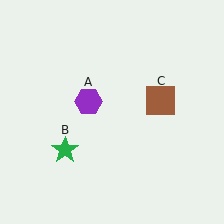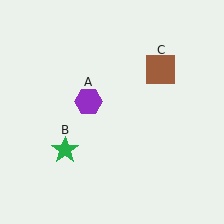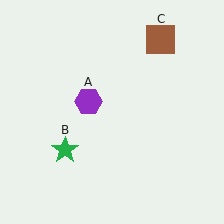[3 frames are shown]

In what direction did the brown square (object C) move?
The brown square (object C) moved up.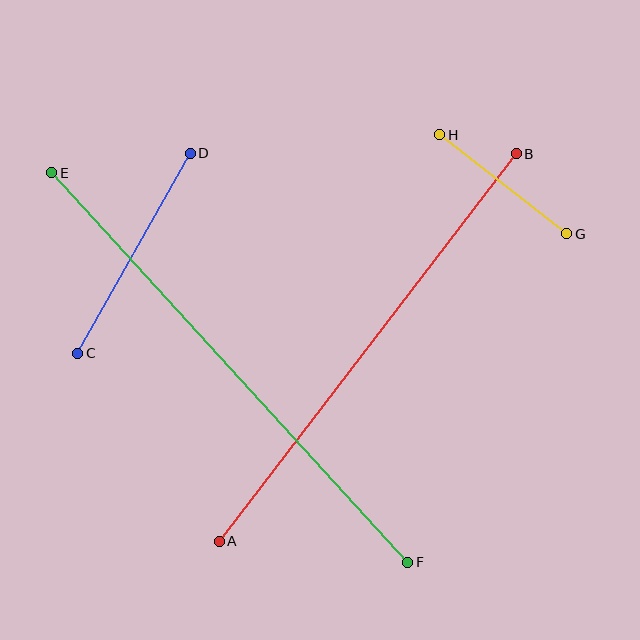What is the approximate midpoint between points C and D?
The midpoint is at approximately (134, 253) pixels.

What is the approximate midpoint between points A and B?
The midpoint is at approximately (368, 347) pixels.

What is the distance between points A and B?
The distance is approximately 488 pixels.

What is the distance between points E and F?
The distance is approximately 528 pixels.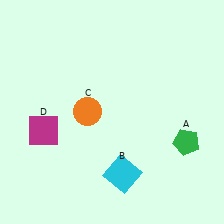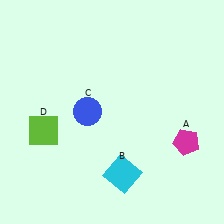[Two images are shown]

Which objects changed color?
A changed from green to magenta. C changed from orange to blue. D changed from magenta to lime.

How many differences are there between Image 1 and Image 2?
There are 3 differences between the two images.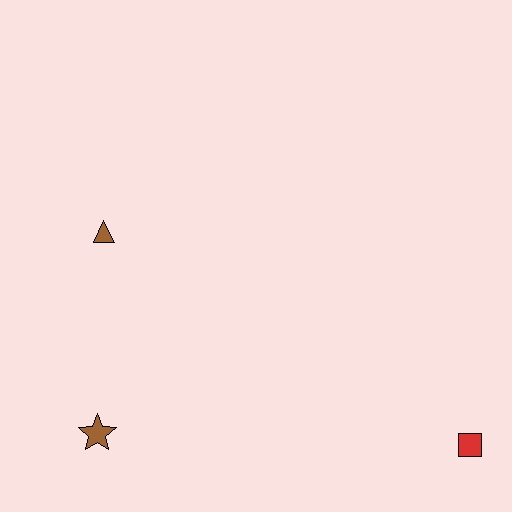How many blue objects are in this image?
There are no blue objects.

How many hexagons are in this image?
There are no hexagons.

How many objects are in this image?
There are 3 objects.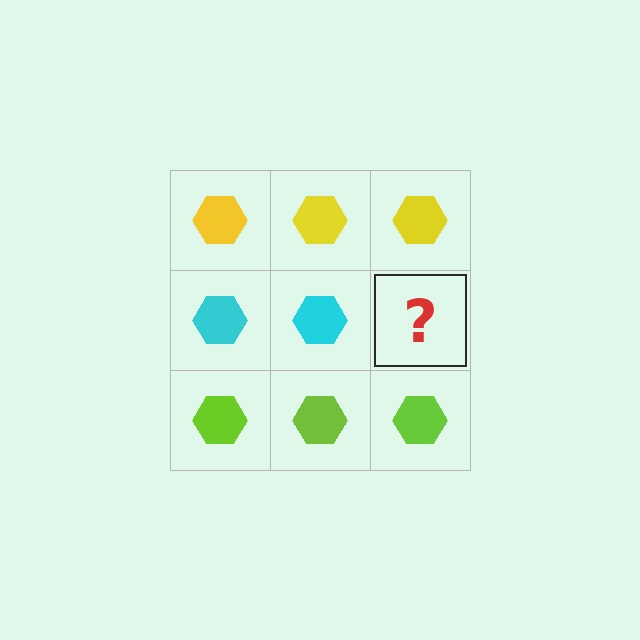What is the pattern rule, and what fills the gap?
The rule is that each row has a consistent color. The gap should be filled with a cyan hexagon.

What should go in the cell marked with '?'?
The missing cell should contain a cyan hexagon.